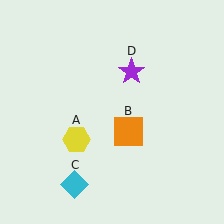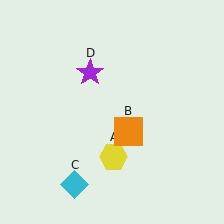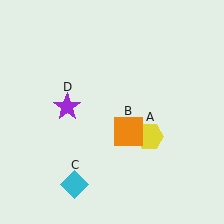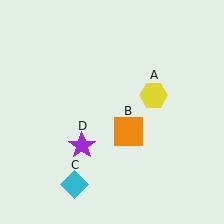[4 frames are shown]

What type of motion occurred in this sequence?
The yellow hexagon (object A), purple star (object D) rotated counterclockwise around the center of the scene.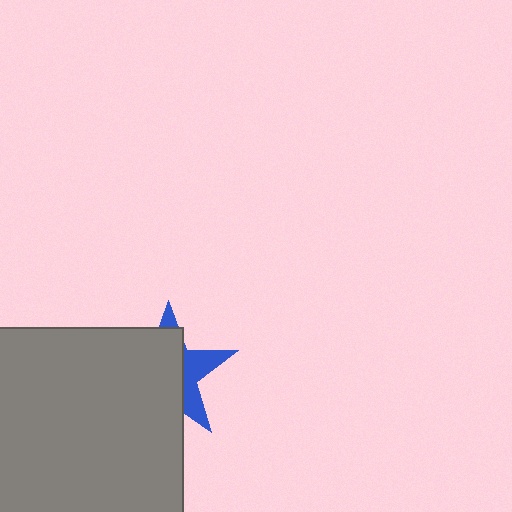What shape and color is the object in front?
The object in front is a gray rectangle.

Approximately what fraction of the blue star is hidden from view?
Roughly 65% of the blue star is hidden behind the gray rectangle.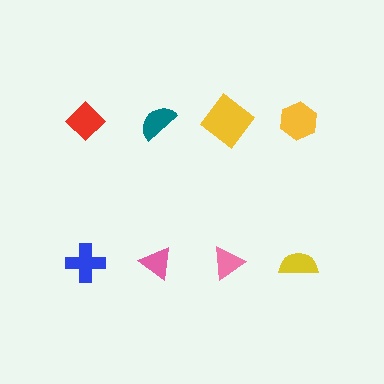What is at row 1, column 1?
A red diamond.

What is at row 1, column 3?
A yellow diamond.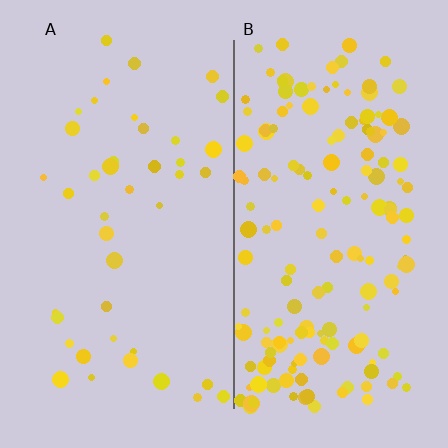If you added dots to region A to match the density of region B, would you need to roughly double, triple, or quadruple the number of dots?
Approximately quadruple.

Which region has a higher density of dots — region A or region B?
B (the right).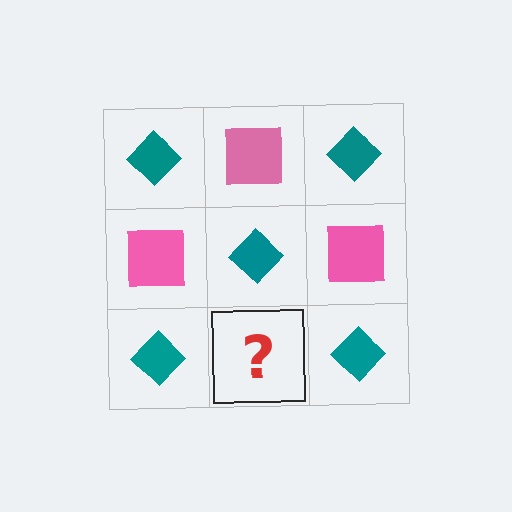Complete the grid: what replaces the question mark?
The question mark should be replaced with a pink square.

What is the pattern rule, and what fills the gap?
The rule is that it alternates teal diamond and pink square in a checkerboard pattern. The gap should be filled with a pink square.